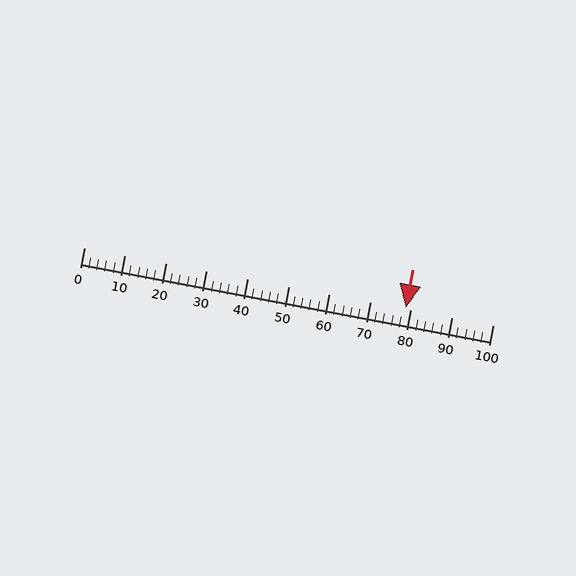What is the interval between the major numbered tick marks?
The major tick marks are spaced 10 units apart.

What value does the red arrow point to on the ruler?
The red arrow points to approximately 79.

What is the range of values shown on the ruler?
The ruler shows values from 0 to 100.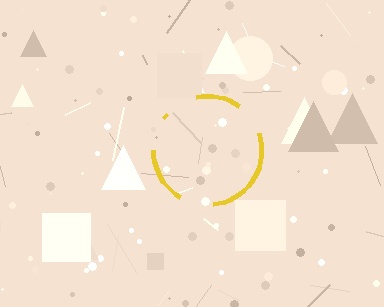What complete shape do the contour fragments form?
The contour fragments form a circle.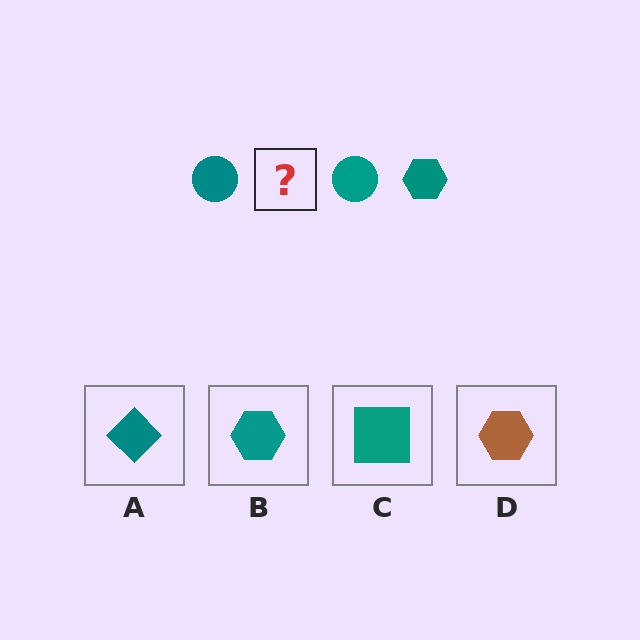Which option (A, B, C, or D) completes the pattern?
B.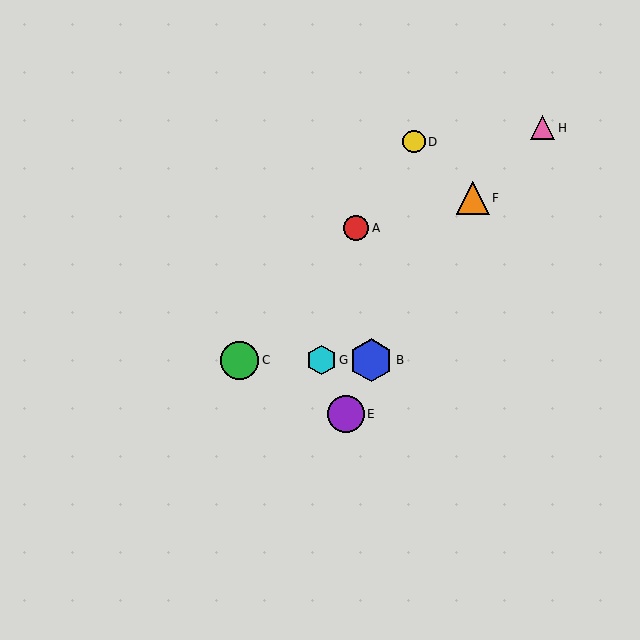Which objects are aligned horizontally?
Objects B, C, G are aligned horizontally.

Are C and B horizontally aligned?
Yes, both are at y≈360.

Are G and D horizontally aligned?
No, G is at y≈360 and D is at y≈142.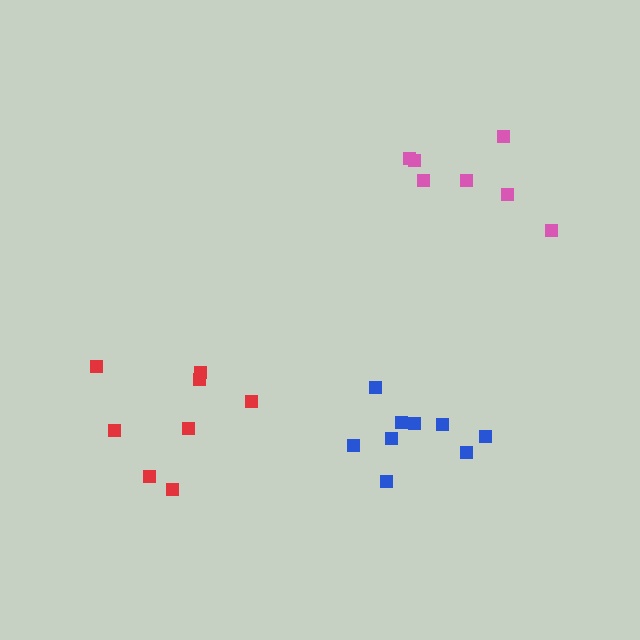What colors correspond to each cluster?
The clusters are colored: pink, blue, red.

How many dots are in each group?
Group 1: 7 dots, Group 2: 9 dots, Group 3: 8 dots (24 total).